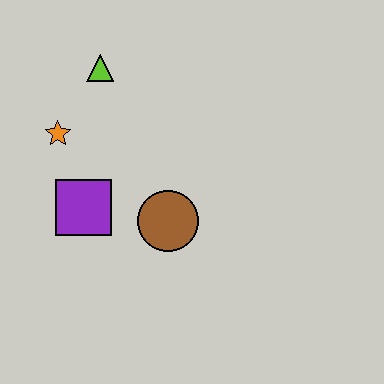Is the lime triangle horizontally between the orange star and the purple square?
No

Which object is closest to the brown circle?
The purple square is closest to the brown circle.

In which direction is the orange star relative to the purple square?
The orange star is above the purple square.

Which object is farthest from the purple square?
The lime triangle is farthest from the purple square.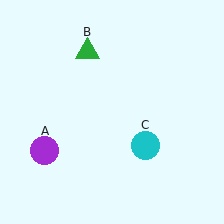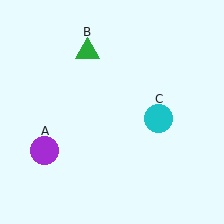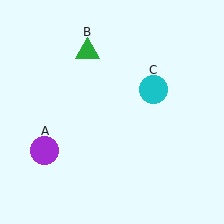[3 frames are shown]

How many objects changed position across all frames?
1 object changed position: cyan circle (object C).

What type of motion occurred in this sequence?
The cyan circle (object C) rotated counterclockwise around the center of the scene.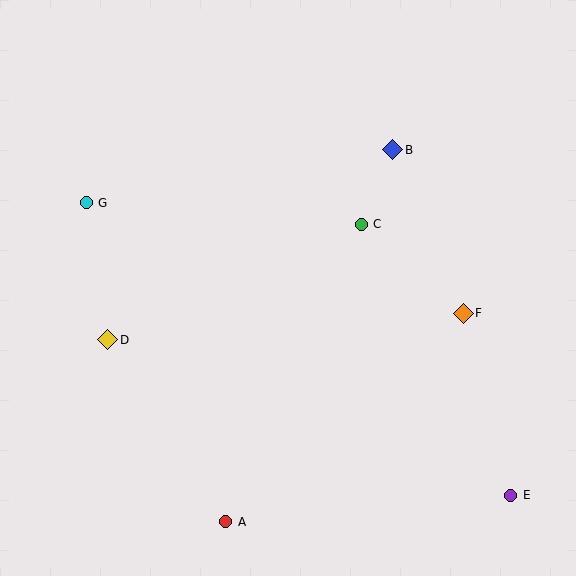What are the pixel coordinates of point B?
Point B is at (393, 150).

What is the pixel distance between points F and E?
The distance between F and E is 188 pixels.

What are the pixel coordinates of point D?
Point D is at (108, 340).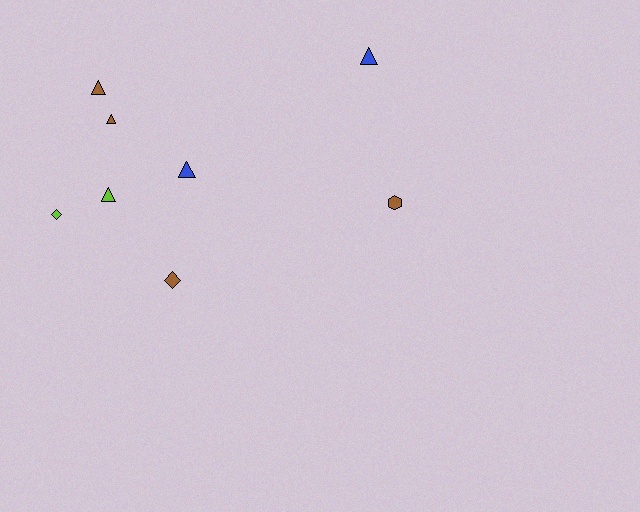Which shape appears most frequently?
Triangle, with 5 objects.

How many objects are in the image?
There are 8 objects.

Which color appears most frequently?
Brown, with 4 objects.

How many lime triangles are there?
There is 1 lime triangle.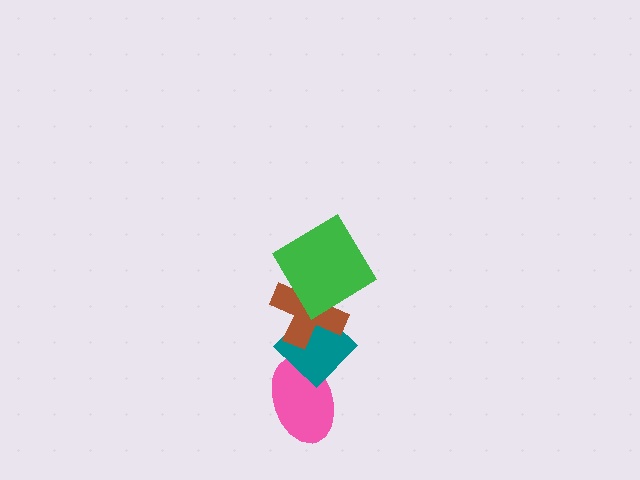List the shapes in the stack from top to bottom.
From top to bottom: the green diamond, the brown cross, the teal diamond, the pink ellipse.